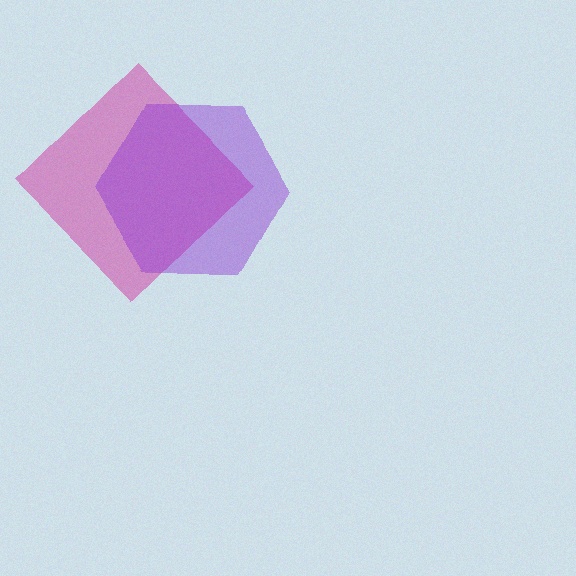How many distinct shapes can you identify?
There are 2 distinct shapes: a magenta diamond, a purple hexagon.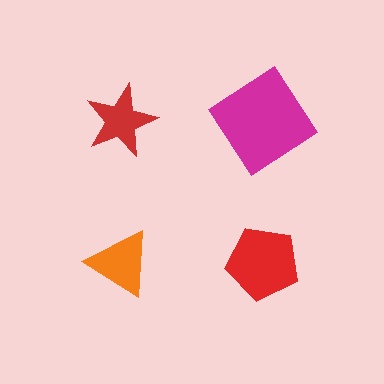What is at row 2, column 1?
An orange triangle.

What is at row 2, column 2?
A red pentagon.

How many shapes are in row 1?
2 shapes.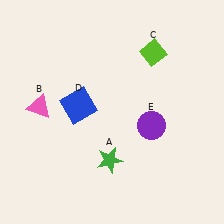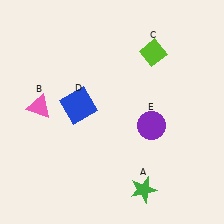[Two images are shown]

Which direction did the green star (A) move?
The green star (A) moved right.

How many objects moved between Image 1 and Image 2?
1 object moved between the two images.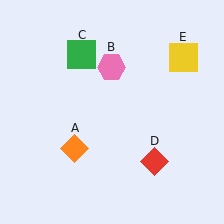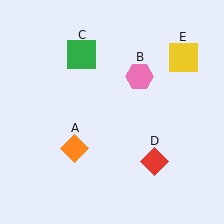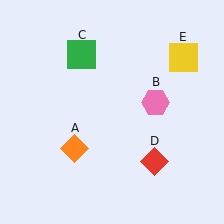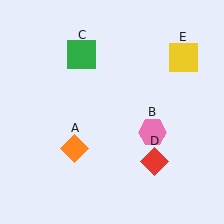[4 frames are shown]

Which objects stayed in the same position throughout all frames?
Orange diamond (object A) and green square (object C) and red diamond (object D) and yellow square (object E) remained stationary.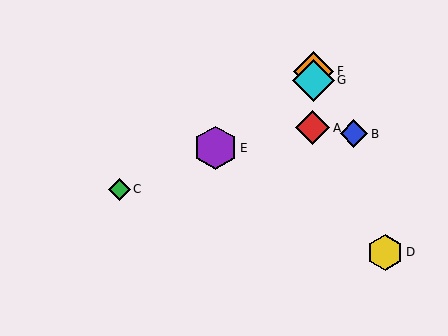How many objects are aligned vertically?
3 objects (A, F, G) are aligned vertically.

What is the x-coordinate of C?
Object C is at x≈119.